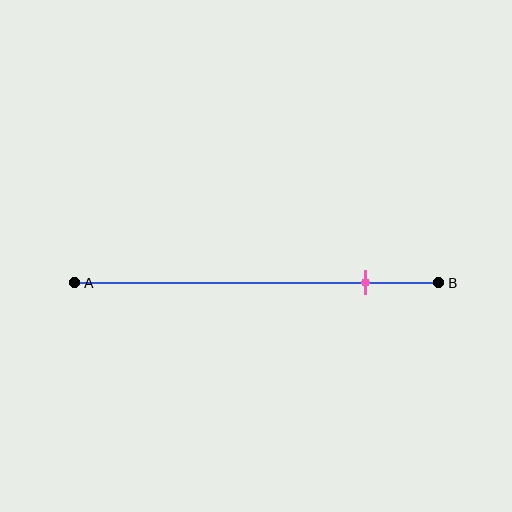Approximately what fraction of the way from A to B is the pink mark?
The pink mark is approximately 80% of the way from A to B.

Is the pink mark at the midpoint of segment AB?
No, the mark is at about 80% from A, not at the 50% midpoint.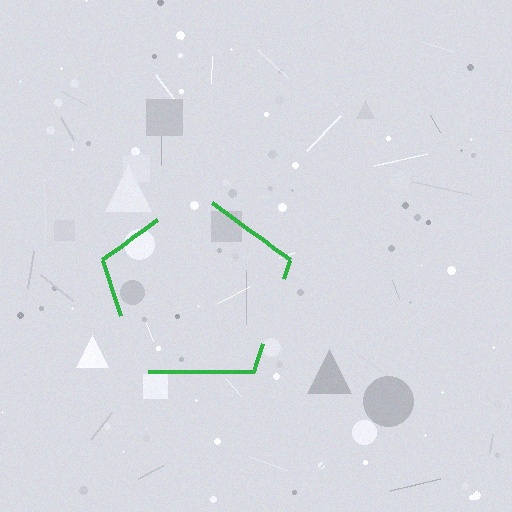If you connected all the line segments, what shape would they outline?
They would outline a pentagon.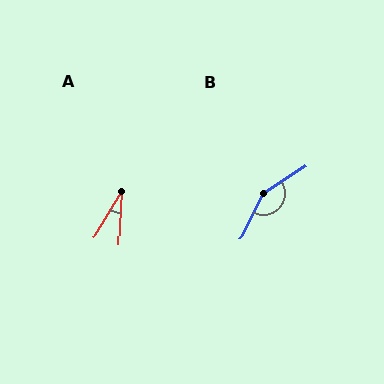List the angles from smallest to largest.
A (27°), B (150°).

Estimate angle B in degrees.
Approximately 150 degrees.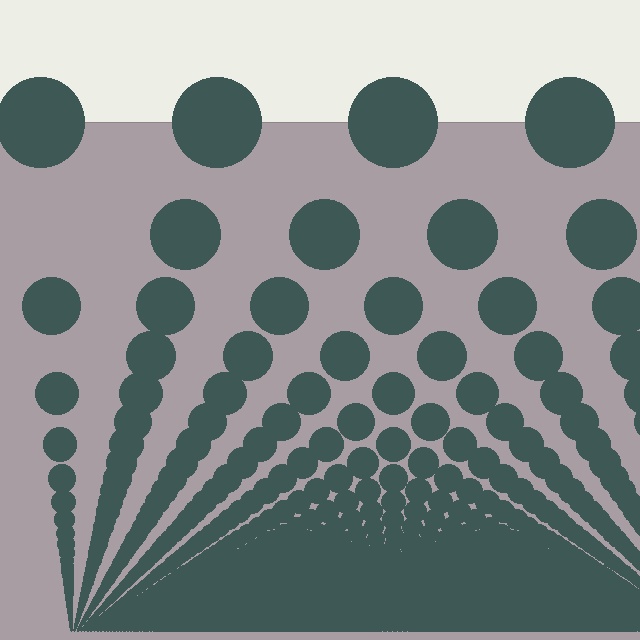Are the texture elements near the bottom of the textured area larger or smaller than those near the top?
Smaller. The gradient is inverted — elements near the bottom are smaller and denser.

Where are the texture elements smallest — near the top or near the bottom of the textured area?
Near the bottom.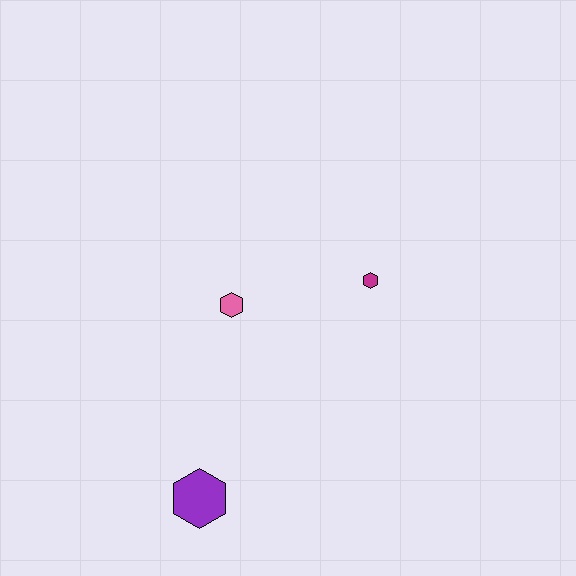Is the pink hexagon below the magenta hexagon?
Yes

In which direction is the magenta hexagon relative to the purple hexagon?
The magenta hexagon is above the purple hexagon.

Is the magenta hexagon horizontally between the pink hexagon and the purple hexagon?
No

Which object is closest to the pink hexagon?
The magenta hexagon is closest to the pink hexagon.